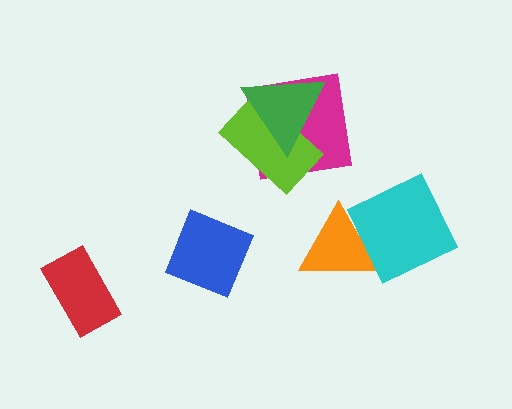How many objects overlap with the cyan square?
1 object overlaps with the cyan square.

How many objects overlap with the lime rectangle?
2 objects overlap with the lime rectangle.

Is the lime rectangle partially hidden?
Yes, it is partially covered by another shape.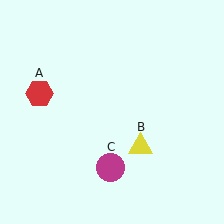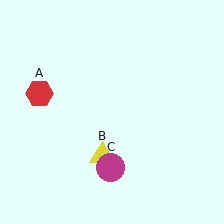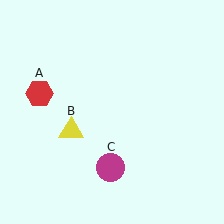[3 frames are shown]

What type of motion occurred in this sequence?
The yellow triangle (object B) rotated clockwise around the center of the scene.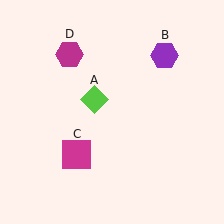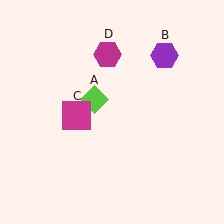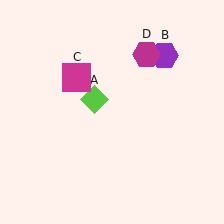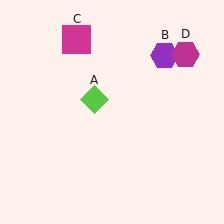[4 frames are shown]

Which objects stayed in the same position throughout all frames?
Lime diamond (object A) and purple hexagon (object B) remained stationary.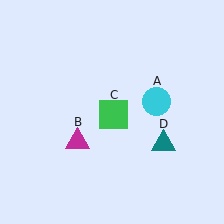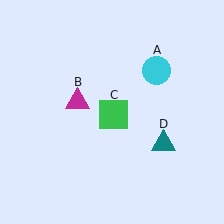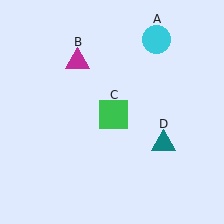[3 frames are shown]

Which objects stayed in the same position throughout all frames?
Green square (object C) and teal triangle (object D) remained stationary.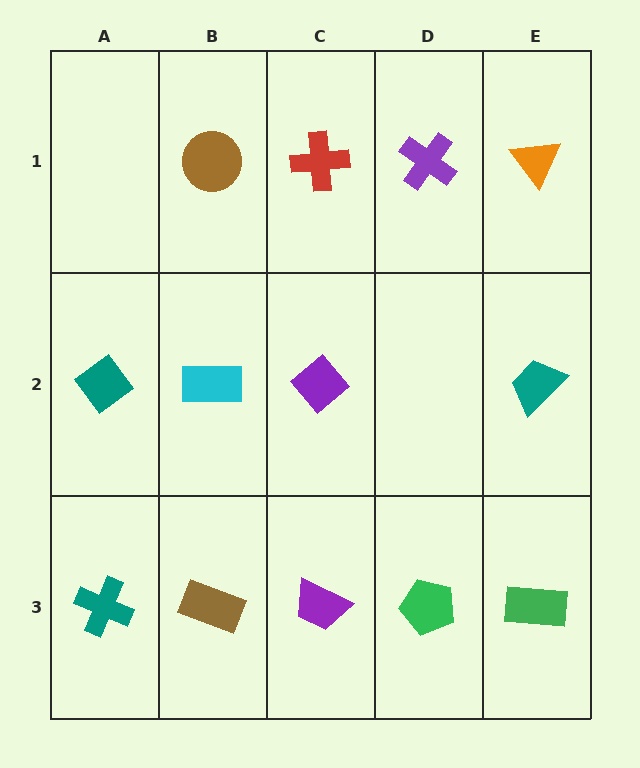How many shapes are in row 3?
5 shapes.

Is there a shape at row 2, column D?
No, that cell is empty.